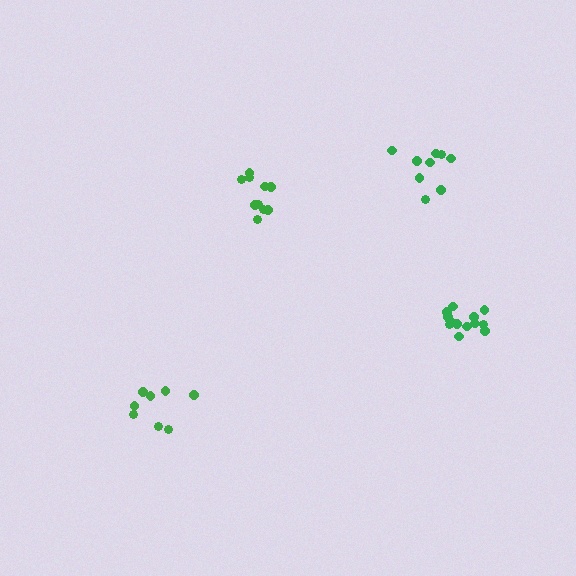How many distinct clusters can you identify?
There are 4 distinct clusters.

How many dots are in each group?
Group 1: 8 dots, Group 2: 13 dots, Group 3: 10 dots, Group 4: 9 dots (40 total).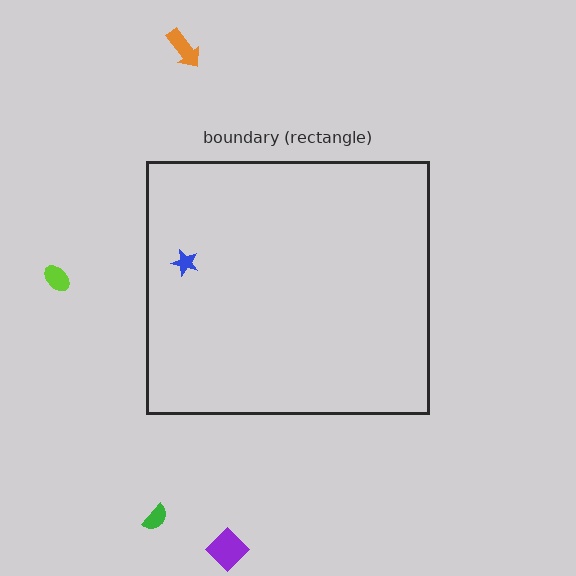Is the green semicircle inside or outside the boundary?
Outside.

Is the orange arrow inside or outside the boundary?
Outside.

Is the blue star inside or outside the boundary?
Inside.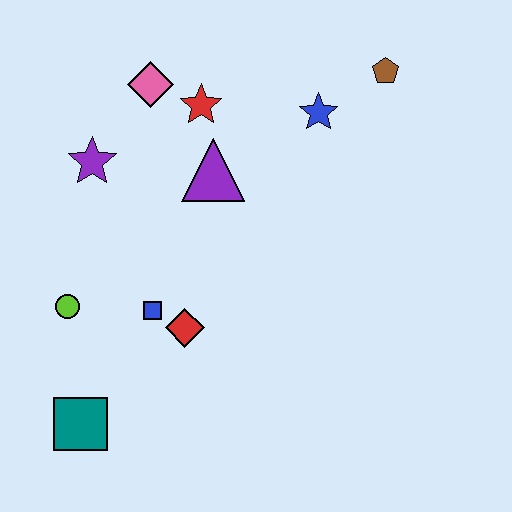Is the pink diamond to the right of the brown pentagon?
No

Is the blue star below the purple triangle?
No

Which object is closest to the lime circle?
The blue square is closest to the lime circle.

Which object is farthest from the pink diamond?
The teal square is farthest from the pink diamond.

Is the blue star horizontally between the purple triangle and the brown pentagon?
Yes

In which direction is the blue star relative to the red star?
The blue star is to the right of the red star.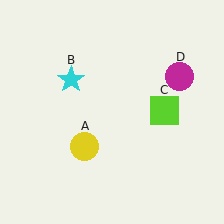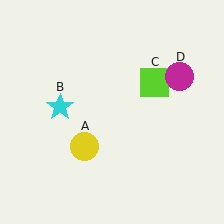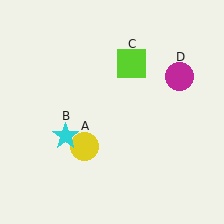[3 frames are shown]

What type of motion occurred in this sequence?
The cyan star (object B), lime square (object C) rotated counterclockwise around the center of the scene.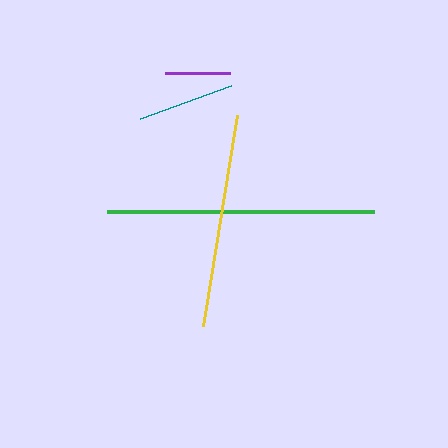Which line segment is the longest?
The green line is the longest at approximately 267 pixels.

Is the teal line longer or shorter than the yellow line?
The yellow line is longer than the teal line.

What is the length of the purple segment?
The purple segment is approximately 65 pixels long.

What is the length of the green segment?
The green segment is approximately 267 pixels long.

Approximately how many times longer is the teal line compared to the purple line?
The teal line is approximately 1.5 times the length of the purple line.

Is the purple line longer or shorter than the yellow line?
The yellow line is longer than the purple line.